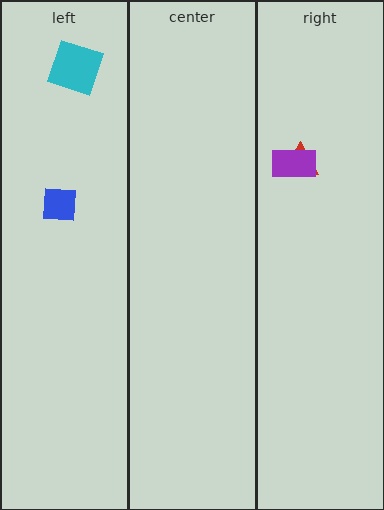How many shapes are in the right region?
2.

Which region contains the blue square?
The left region.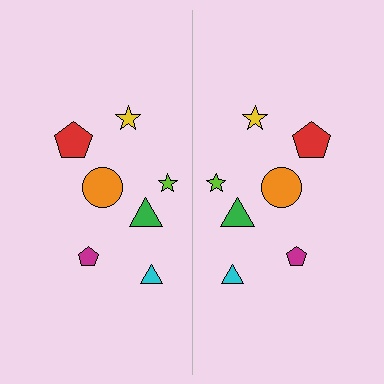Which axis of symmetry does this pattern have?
The pattern has a vertical axis of symmetry running through the center of the image.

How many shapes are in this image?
There are 14 shapes in this image.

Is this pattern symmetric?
Yes, this pattern has bilateral (reflection) symmetry.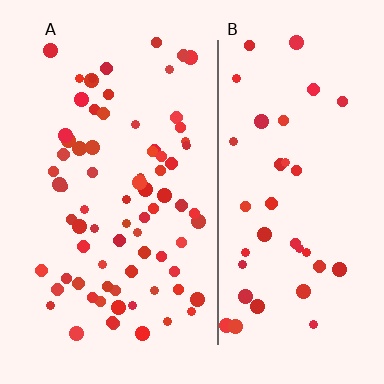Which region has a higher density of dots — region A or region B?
A (the left).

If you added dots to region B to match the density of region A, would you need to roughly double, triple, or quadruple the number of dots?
Approximately double.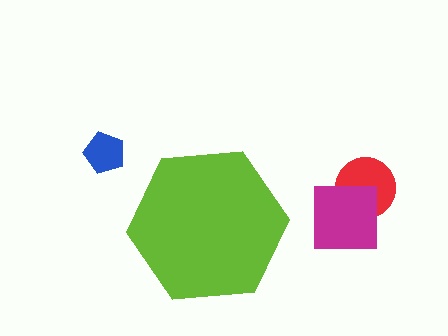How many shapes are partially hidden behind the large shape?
0 shapes are partially hidden.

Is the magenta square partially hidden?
No, the magenta square is fully visible.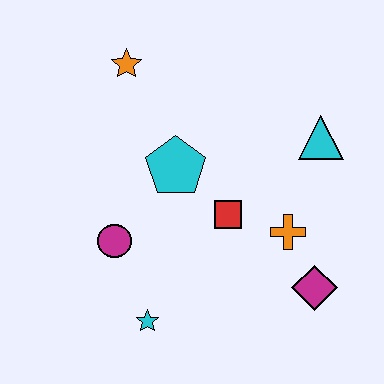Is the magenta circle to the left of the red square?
Yes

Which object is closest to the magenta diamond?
The orange cross is closest to the magenta diamond.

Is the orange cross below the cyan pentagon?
Yes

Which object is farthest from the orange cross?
The orange star is farthest from the orange cross.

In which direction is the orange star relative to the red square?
The orange star is above the red square.